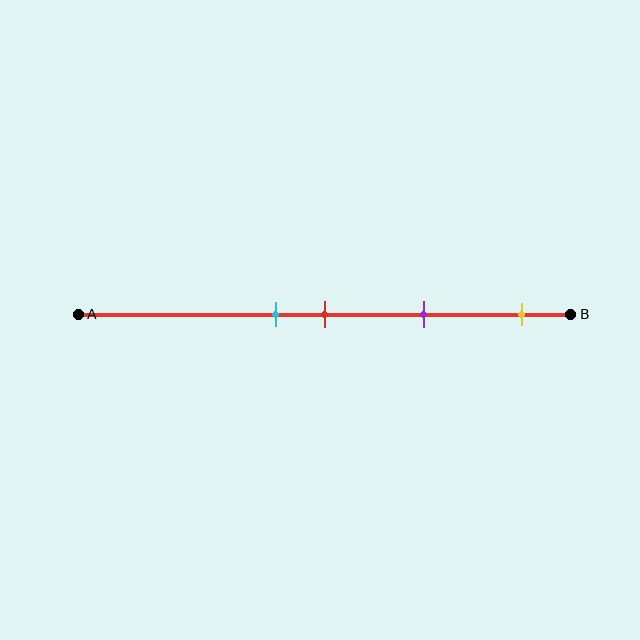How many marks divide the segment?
There are 4 marks dividing the segment.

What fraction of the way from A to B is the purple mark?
The purple mark is approximately 70% (0.7) of the way from A to B.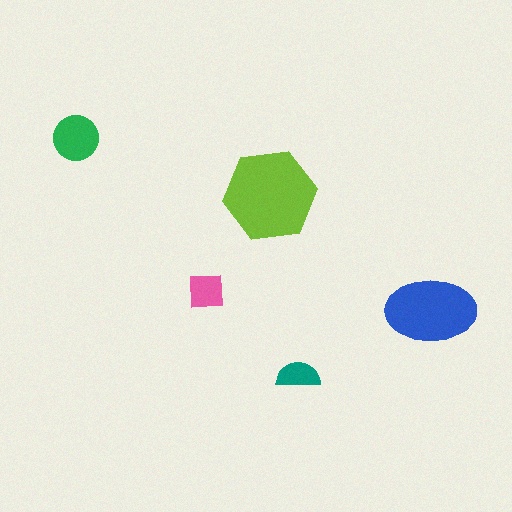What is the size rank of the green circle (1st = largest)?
3rd.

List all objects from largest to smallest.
The lime hexagon, the blue ellipse, the green circle, the pink square, the teal semicircle.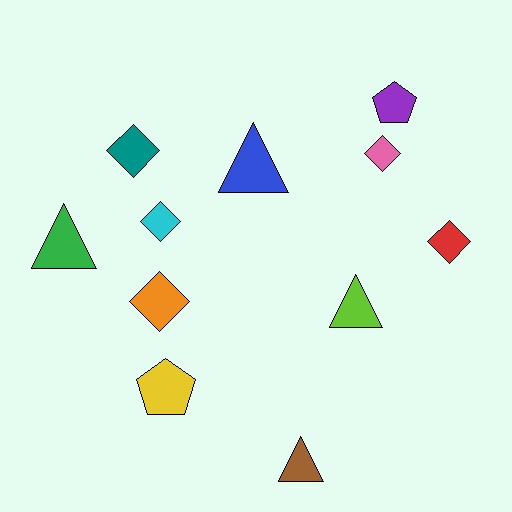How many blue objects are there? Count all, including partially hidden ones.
There is 1 blue object.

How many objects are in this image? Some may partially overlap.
There are 11 objects.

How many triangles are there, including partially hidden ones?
There are 4 triangles.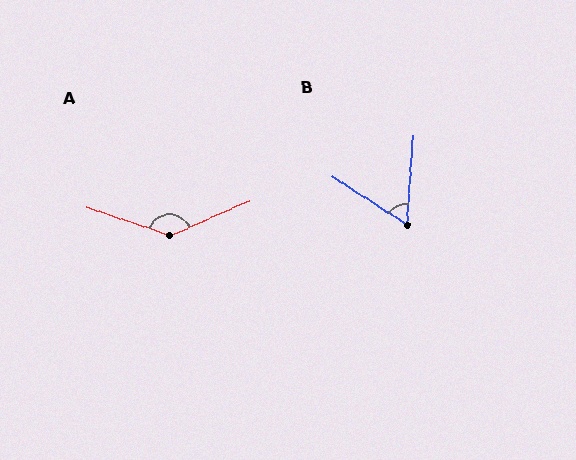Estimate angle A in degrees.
Approximately 137 degrees.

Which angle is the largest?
A, at approximately 137 degrees.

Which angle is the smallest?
B, at approximately 61 degrees.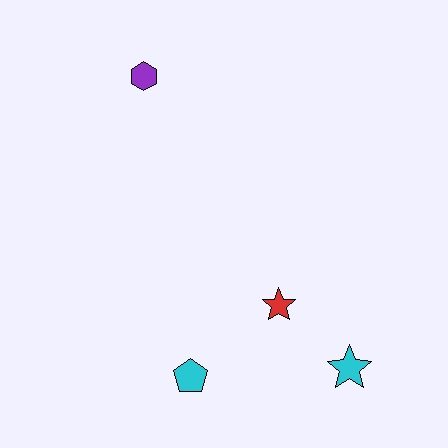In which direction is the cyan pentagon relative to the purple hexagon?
The cyan pentagon is below the purple hexagon.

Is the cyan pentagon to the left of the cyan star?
Yes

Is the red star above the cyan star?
Yes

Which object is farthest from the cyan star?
The purple hexagon is farthest from the cyan star.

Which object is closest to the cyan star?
The red star is closest to the cyan star.